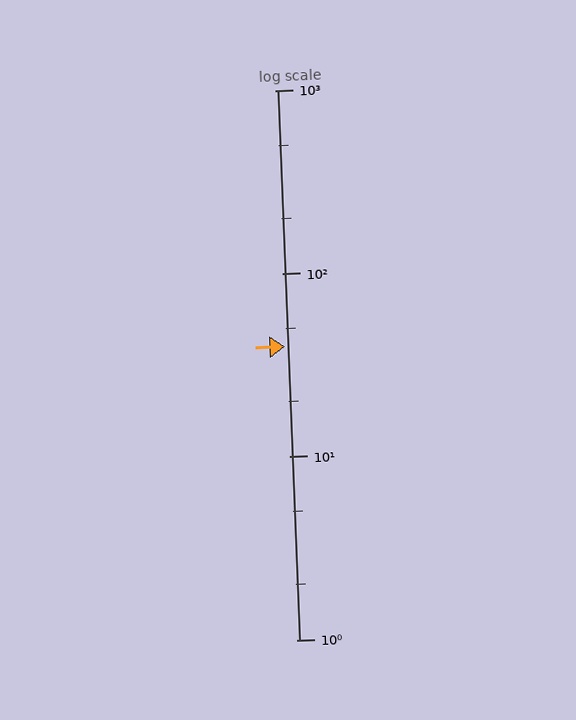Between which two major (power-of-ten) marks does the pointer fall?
The pointer is between 10 and 100.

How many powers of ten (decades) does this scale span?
The scale spans 3 decades, from 1 to 1000.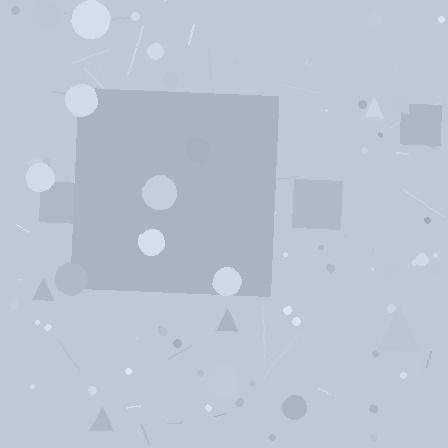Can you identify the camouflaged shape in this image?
The camouflaged shape is a square.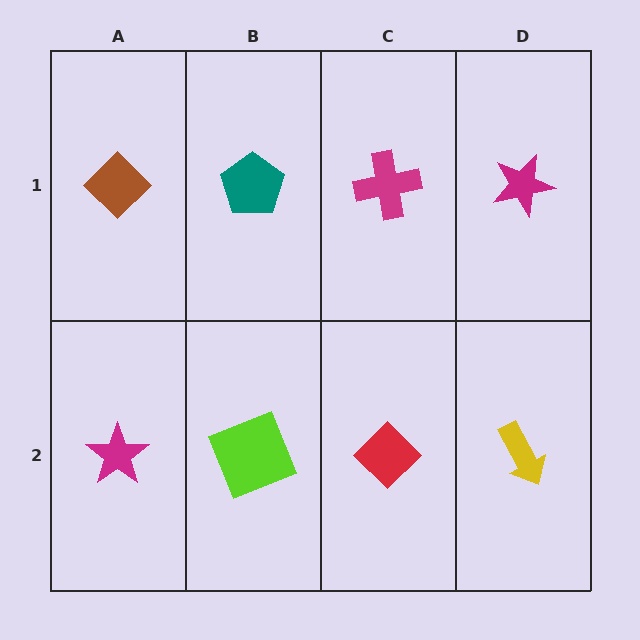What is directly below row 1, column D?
A yellow arrow.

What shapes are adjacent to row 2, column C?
A magenta cross (row 1, column C), a lime square (row 2, column B), a yellow arrow (row 2, column D).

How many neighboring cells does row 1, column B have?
3.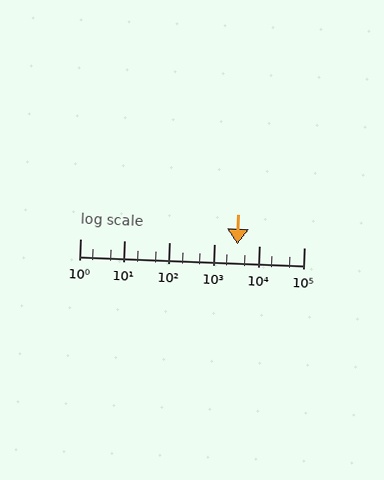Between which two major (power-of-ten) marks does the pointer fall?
The pointer is between 1000 and 10000.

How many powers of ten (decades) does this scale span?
The scale spans 5 decades, from 1 to 100000.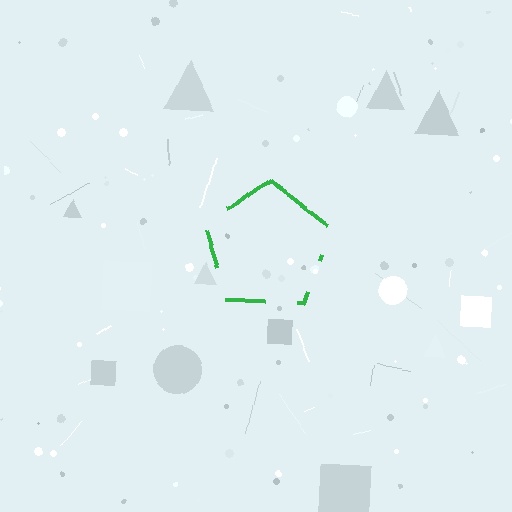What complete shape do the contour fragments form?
The contour fragments form a pentagon.